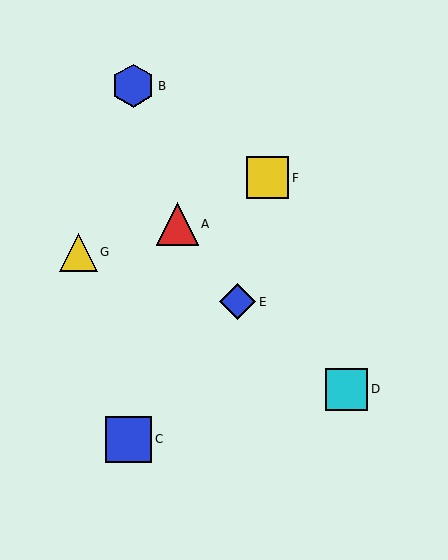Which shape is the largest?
The blue square (labeled C) is the largest.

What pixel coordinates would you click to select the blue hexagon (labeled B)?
Click at (133, 86) to select the blue hexagon B.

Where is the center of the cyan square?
The center of the cyan square is at (347, 389).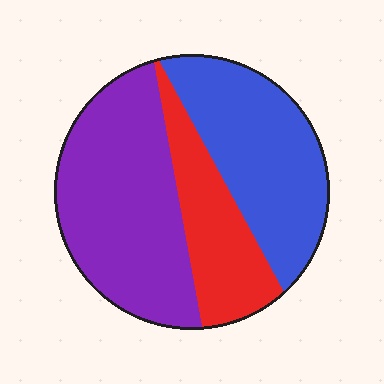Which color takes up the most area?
Purple, at roughly 45%.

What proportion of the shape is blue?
Blue covers about 35% of the shape.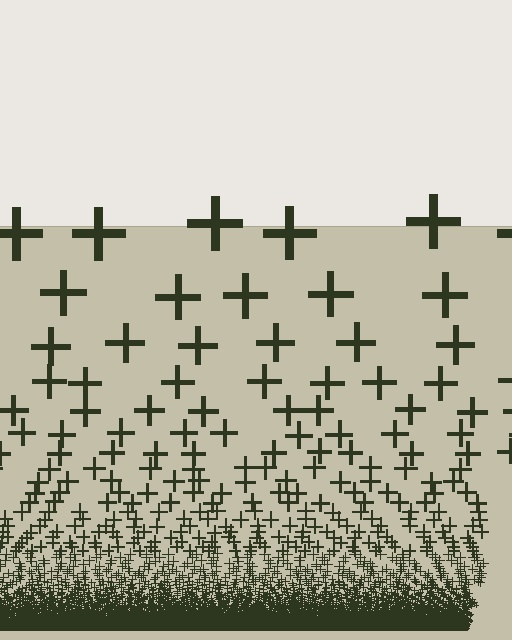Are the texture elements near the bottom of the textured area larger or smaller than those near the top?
Smaller. The gradient is inverted — elements near the bottom are smaller and denser.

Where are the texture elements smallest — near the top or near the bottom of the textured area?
Near the bottom.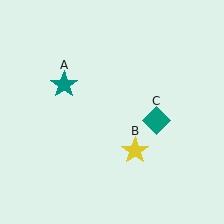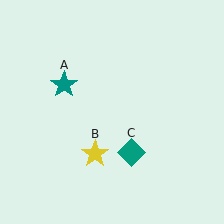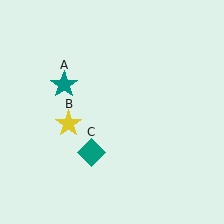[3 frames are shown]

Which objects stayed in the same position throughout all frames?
Teal star (object A) remained stationary.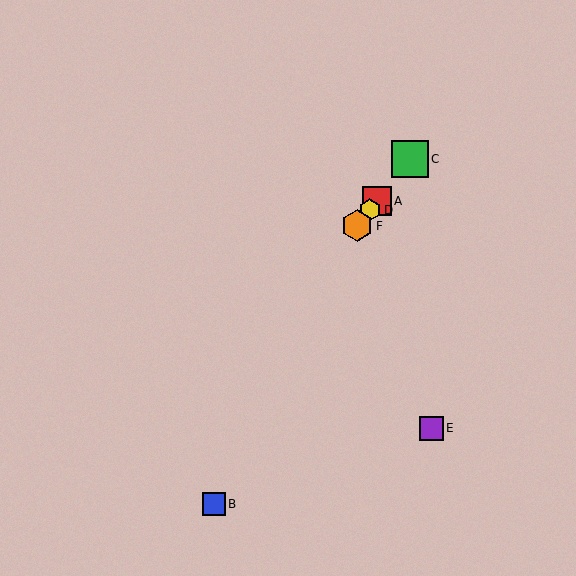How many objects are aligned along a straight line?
4 objects (A, C, D, F) are aligned along a straight line.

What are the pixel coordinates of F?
Object F is at (357, 226).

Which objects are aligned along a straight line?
Objects A, C, D, F are aligned along a straight line.